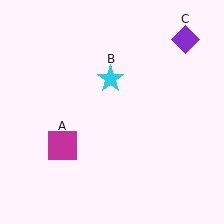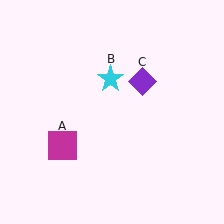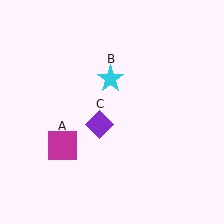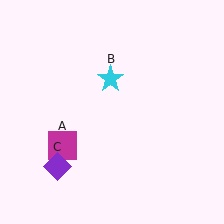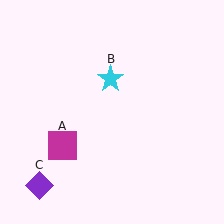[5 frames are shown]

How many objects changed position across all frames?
1 object changed position: purple diamond (object C).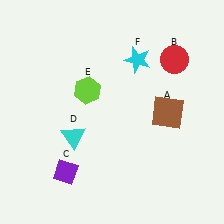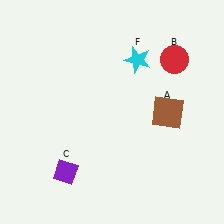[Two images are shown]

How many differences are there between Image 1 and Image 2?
There are 2 differences between the two images.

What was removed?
The lime hexagon (E), the cyan triangle (D) were removed in Image 2.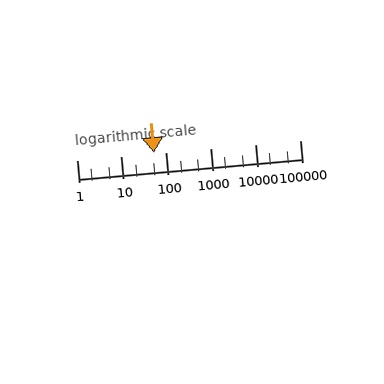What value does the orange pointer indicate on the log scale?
The pointer indicates approximately 53.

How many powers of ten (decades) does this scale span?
The scale spans 5 decades, from 1 to 100000.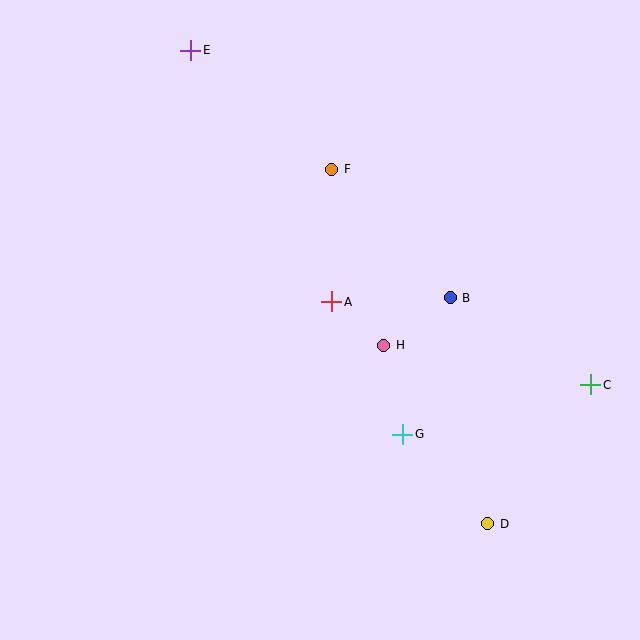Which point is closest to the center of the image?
Point A at (332, 302) is closest to the center.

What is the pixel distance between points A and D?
The distance between A and D is 271 pixels.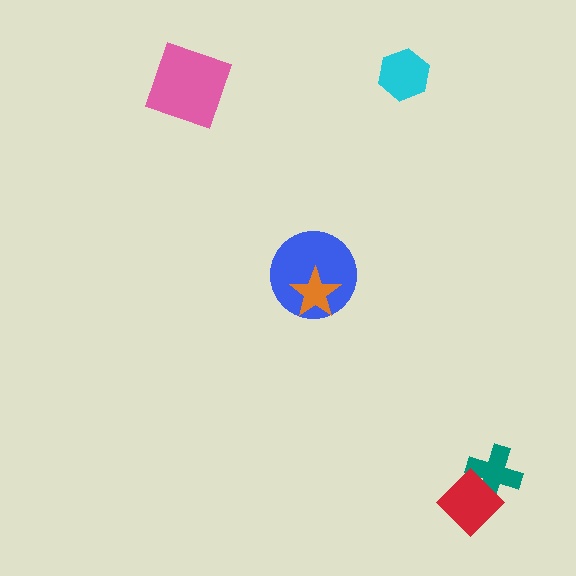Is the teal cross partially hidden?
Yes, it is partially covered by another shape.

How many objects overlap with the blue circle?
1 object overlaps with the blue circle.